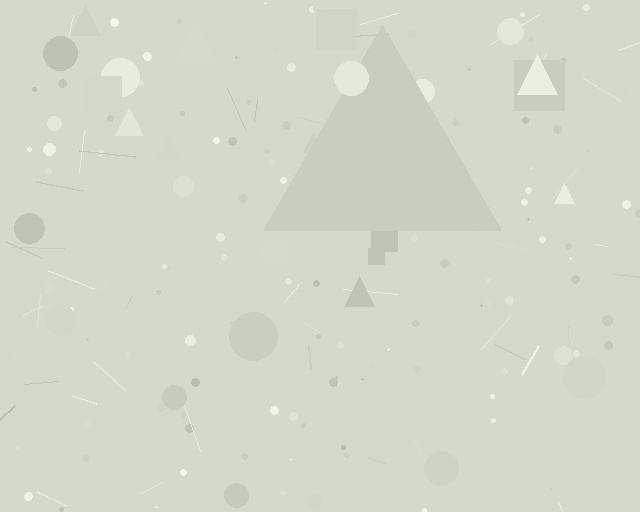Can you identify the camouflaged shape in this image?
The camouflaged shape is a triangle.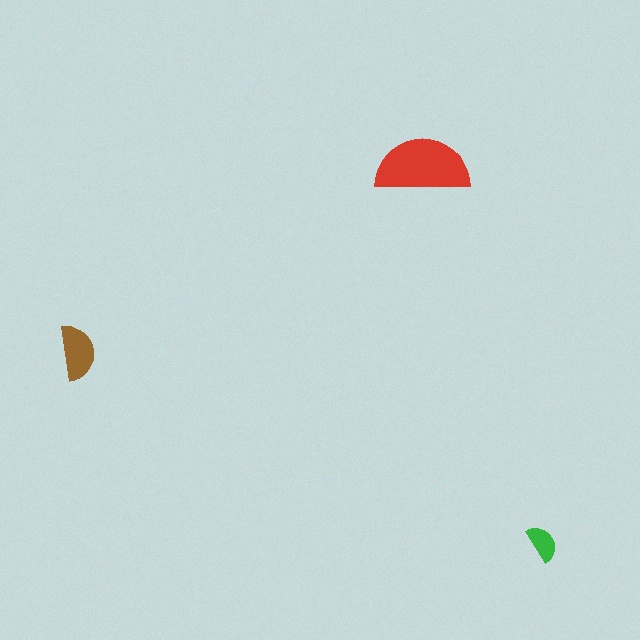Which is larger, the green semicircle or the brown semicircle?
The brown one.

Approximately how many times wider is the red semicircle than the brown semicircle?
About 1.5 times wider.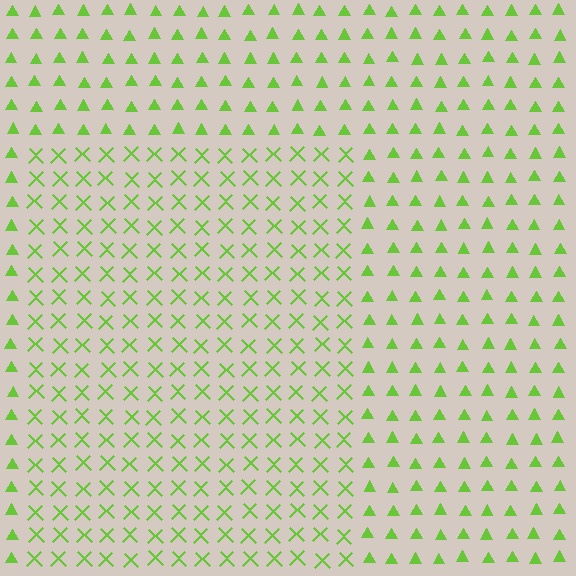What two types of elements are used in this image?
The image uses X marks inside the rectangle region and triangles outside it.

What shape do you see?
I see a rectangle.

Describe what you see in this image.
The image is filled with small lime elements arranged in a uniform grid. A rectangle-shaped region contains X marks, while the surrounding area contains triangles. The boundary is defined purely by the change in element shape.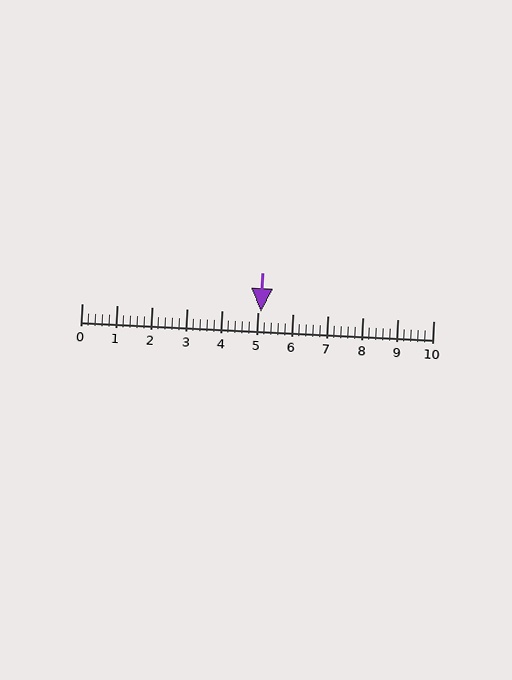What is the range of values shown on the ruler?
The ruler shows values from 0 to 10.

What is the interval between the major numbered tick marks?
The major tick marks are spaced 1 units apart.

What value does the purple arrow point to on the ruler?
The purple arrow points to approximately 5.1.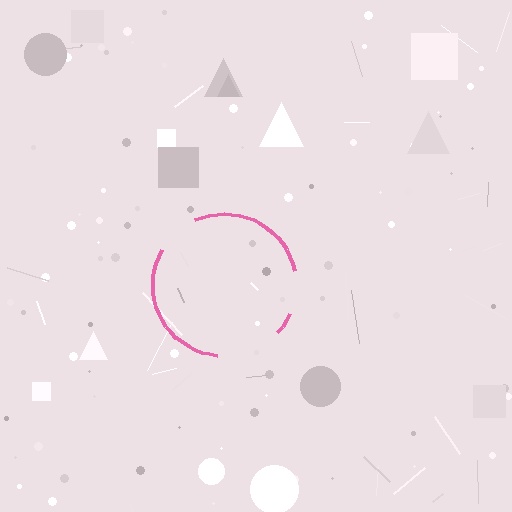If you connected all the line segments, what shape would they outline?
They would outline a circle.